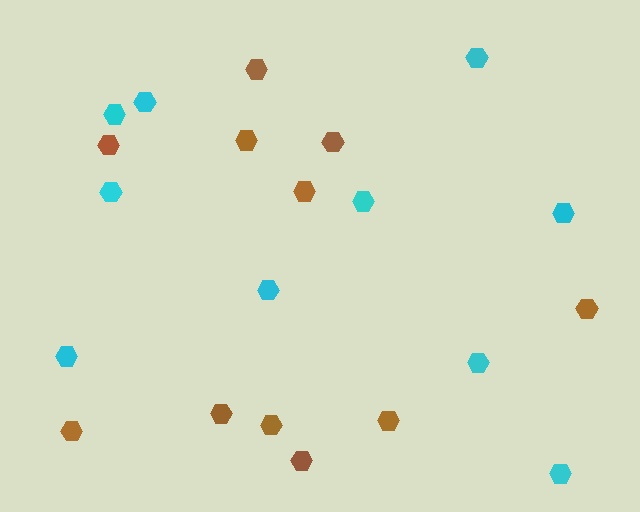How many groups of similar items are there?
There are 2 groups: one group of cyan hexagons (10) and one group of brown hexagons (11).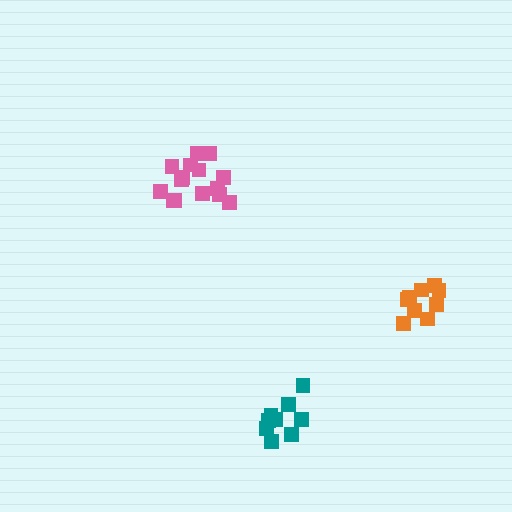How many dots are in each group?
Group 1: 15 dots, Group 2: 9 dots, Group 3: 9 dots (33 total).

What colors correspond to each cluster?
The clusters are colored: pink, teal, orange.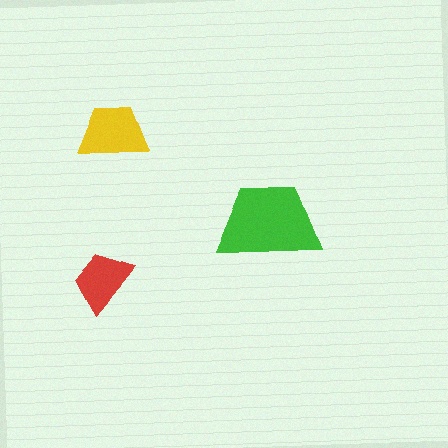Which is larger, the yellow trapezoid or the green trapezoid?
The green one.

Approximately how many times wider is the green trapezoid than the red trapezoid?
About 1.5 times wider.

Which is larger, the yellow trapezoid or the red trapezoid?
The yellow one.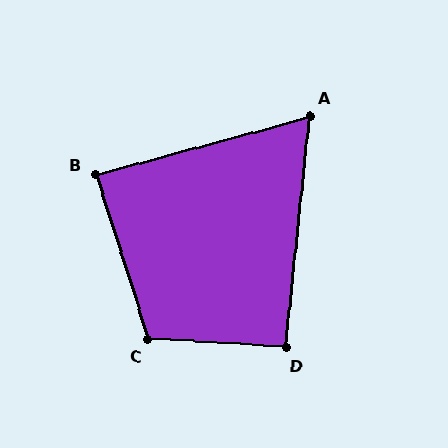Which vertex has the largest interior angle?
C, at approximately 111 degrees.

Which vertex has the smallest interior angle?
A, at approximately 69 degrees.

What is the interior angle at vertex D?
Approximately 93 degrees (approximately right).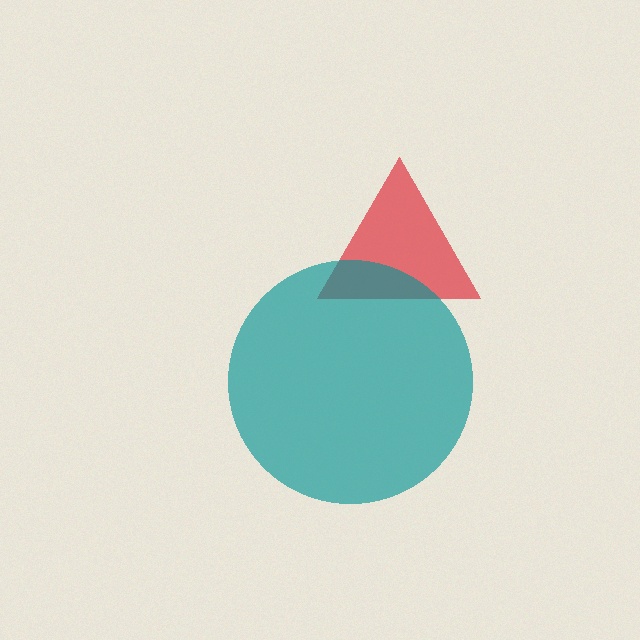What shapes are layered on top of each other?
The layered shapes are: a red triangle, a teal circle.